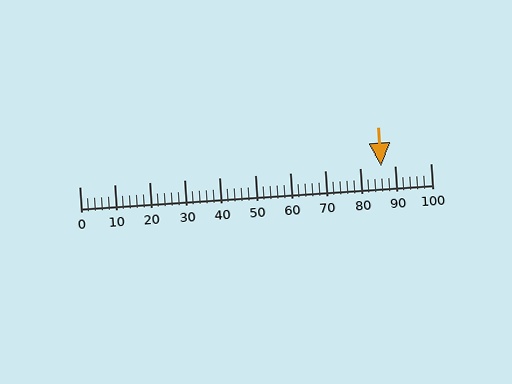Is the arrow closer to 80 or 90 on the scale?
The arrow is closer to 90.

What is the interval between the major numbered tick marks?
The major tick marks are spaced 10 units apart.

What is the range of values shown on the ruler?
The ruler shows values from 0 to 100.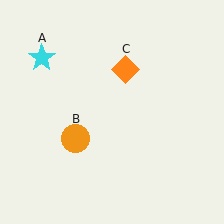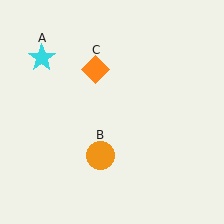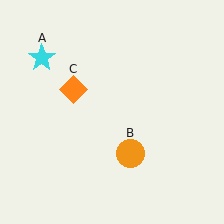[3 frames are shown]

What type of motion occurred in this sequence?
The orange circle (object B), orange diamond (object C) rotated counterclockwise around the center of the scene.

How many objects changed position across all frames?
2 objects changed position: orange circle (object B), orange diamond (object C).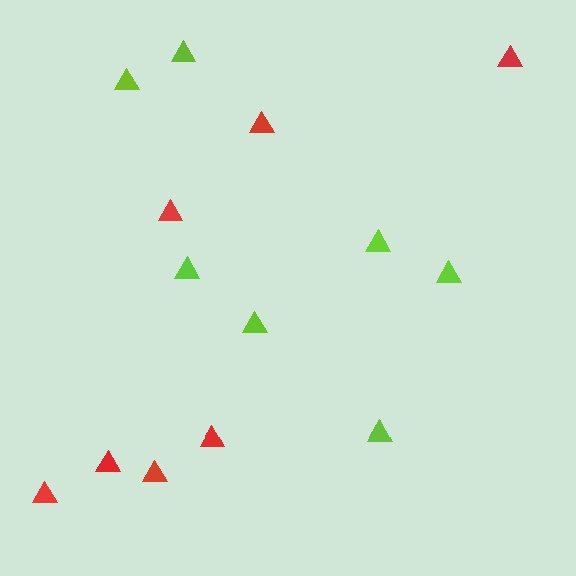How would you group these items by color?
There are 2 groups: one group of red triangles (7) and one group of lime triangles (7).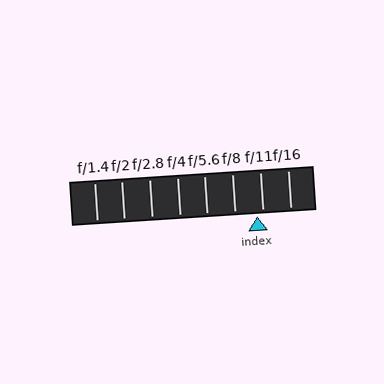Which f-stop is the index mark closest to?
The index mark is closest to f/11.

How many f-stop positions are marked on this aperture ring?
There are 8 f-stop positions marked.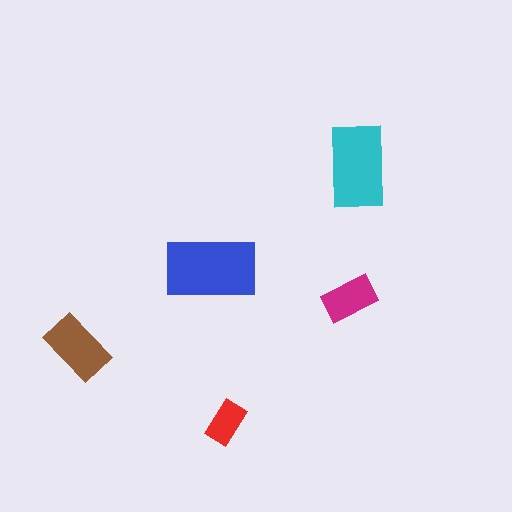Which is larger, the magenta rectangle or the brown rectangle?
The brown one.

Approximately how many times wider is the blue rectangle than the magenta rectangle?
About 1.5 times wider.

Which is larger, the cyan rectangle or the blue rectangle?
The blue one.